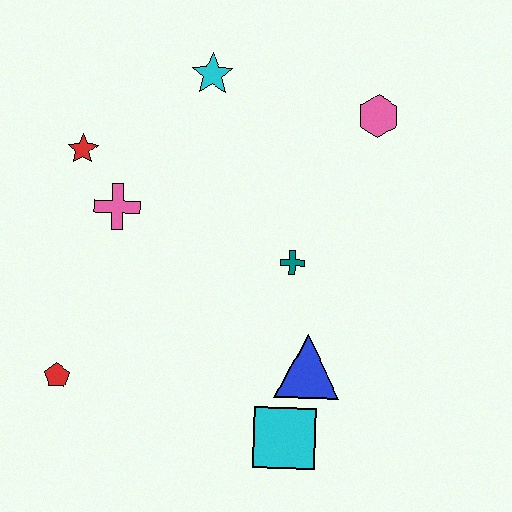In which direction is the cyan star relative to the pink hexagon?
The cyan star is to the left of the pink hexagon.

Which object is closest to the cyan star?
The red star is closest to the cyan star.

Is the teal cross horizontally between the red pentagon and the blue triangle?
Yes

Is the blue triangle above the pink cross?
No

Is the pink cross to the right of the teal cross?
No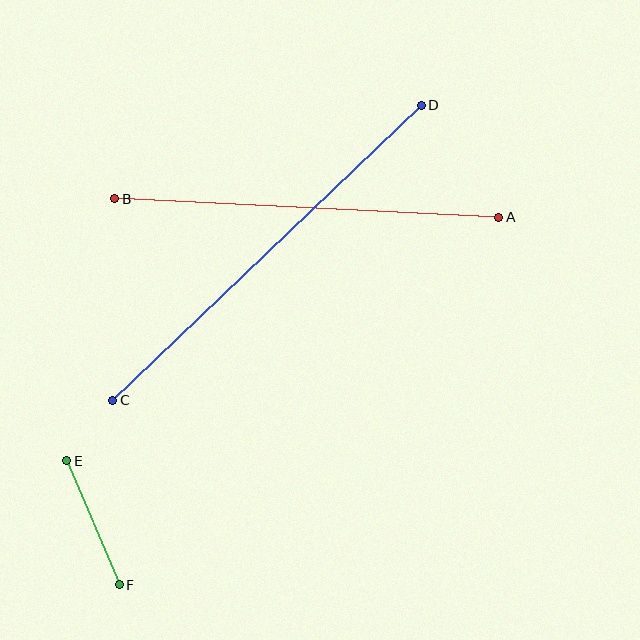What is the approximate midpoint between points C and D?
The midpoint is at approximately (267, 253) pixels.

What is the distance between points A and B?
The distance is approximately 385 pixels.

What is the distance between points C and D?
The distance is approximately 427 pixels.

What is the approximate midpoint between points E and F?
The midpoint is at approximately (93, 523) pixels.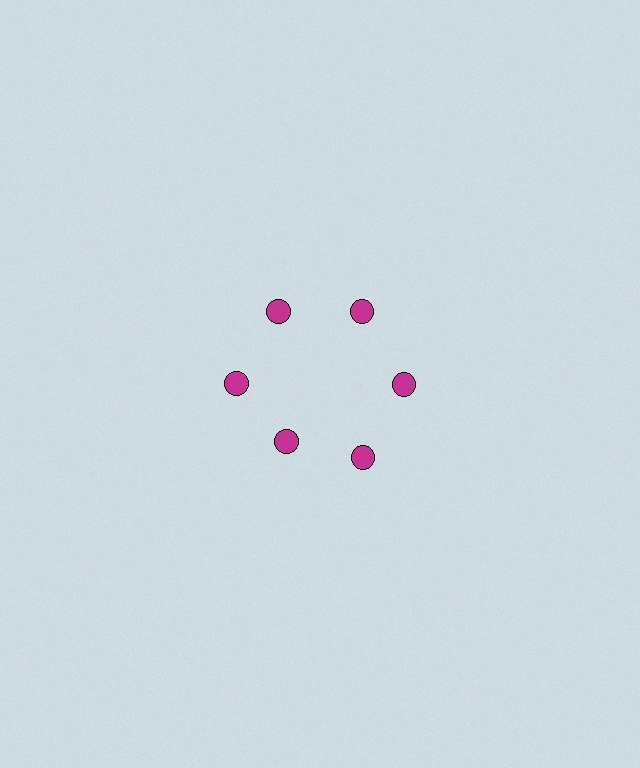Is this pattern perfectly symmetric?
No. The 6 magenta circles are arranged in a ring, but one element near the 7 o'clock position is pulled inward toward the center, breaking the 6-fold rotational symmetry.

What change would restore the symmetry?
The symmetry would be restored by moving it outward, back onto the ring so that all 6 circles sit at equal angles and equal distance from the center.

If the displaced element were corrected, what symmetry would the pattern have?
It would have 6-fold rotational symmetry — the pattern would map onto itself every 60 degrees.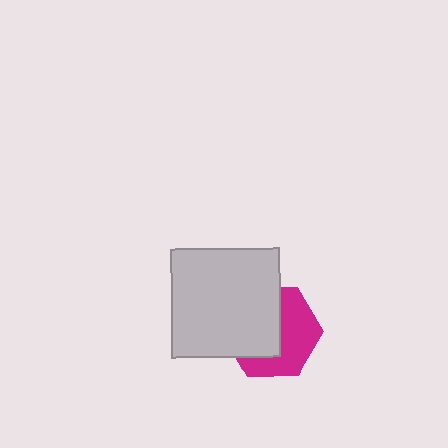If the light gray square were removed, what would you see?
You would see the complete magenta hexagon.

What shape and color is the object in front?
The object in front is a light gray square.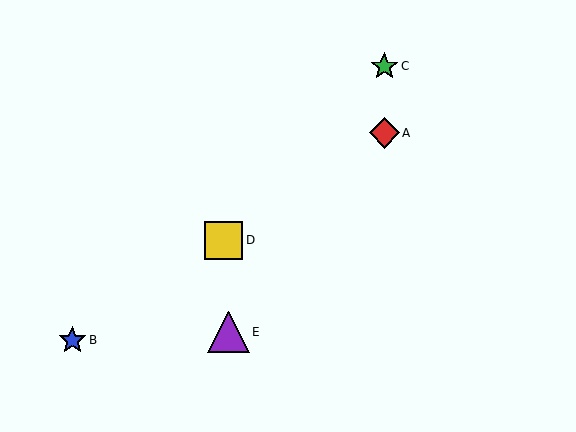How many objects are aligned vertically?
2 objects (A, C) are aligned vertically.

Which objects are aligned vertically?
Objects A, C are aligned vertically.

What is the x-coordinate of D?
Object D is at x≈224.